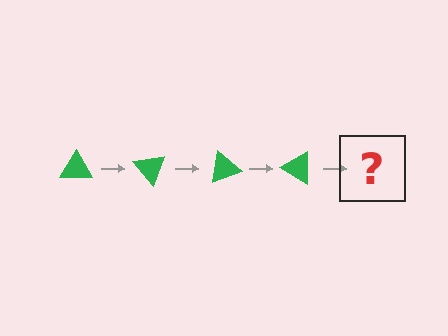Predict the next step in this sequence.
The next step is a green triangle rotated 200 degrees.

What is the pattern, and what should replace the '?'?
The pattern is that the triangle rotates 50 degrees each step. The '?' should be a green triangle rotated 200 degrees.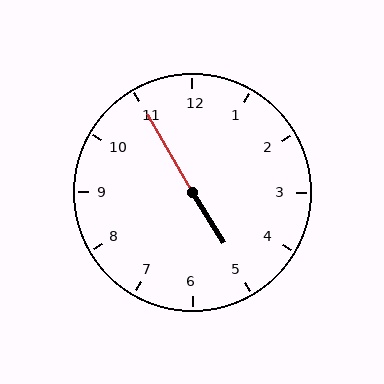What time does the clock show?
4:55.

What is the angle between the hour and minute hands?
Approximately 178 degrees.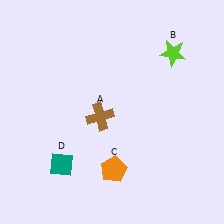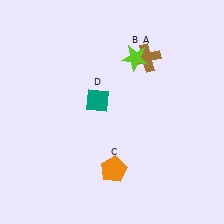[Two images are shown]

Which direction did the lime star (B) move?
The lime star (B) moved left.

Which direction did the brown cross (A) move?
The brown cross (A) moved up.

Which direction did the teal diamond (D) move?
The teal diamond (D) moved up.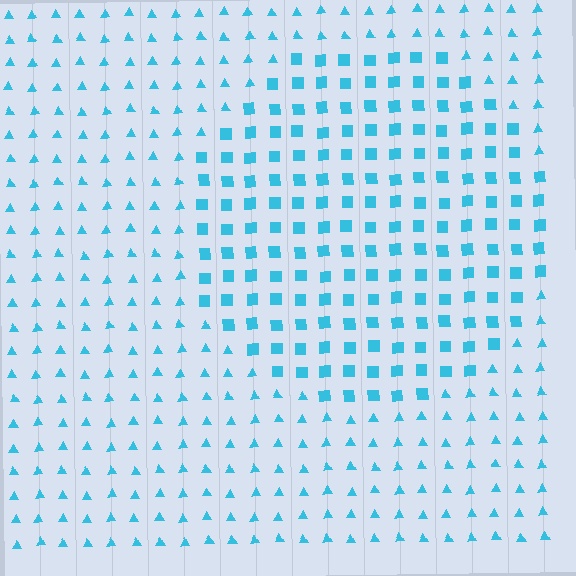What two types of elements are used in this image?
The image uses squares inside the circle region and triangles outside it.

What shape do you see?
I see a circle.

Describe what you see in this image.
The image is filled with small cyan elements arranged in a uniform grid. A circle-shaped region contains squares, while the surrounding area contains triangles. The boundary is defined purely by the change in element shape.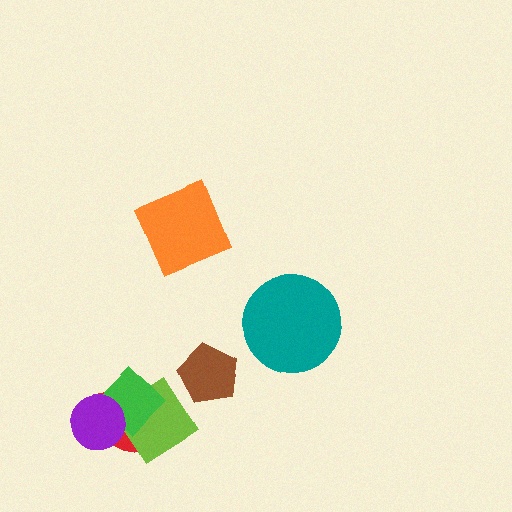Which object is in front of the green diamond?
The purple circle is in front of the green diamond.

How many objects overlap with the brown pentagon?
0 objects overlap with the brown pentagon.